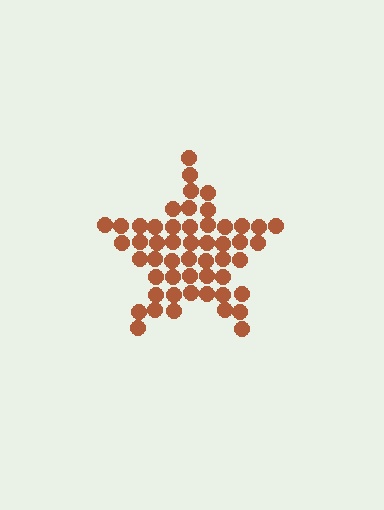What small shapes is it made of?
It is made of small circles.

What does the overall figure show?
The overall figure shows a star.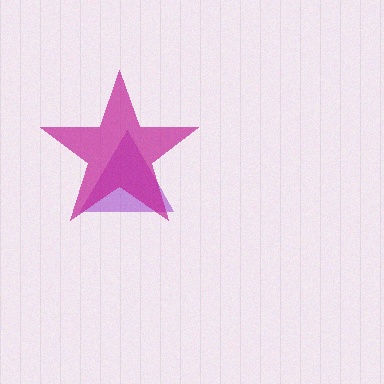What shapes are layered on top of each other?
The layered shapes are: a purple triangle, a magenta star.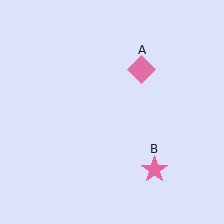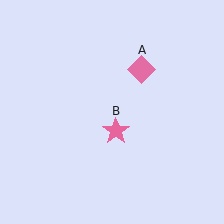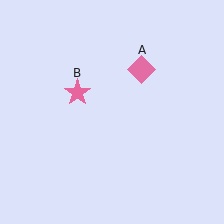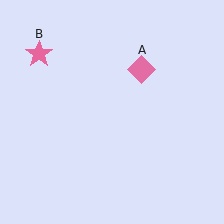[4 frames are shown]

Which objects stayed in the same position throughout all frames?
Pink diamond (object A) remained stationary.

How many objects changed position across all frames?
1 object changed position: pink star (object B).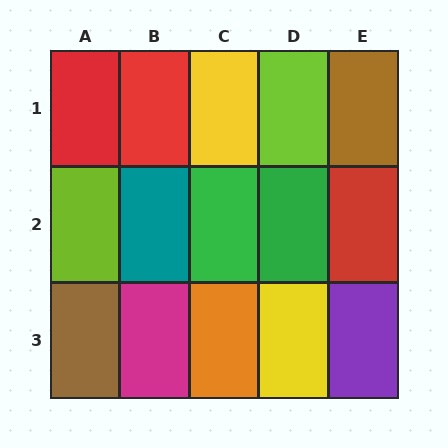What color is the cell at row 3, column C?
Orange.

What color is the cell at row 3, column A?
Brown.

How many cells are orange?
1 cell is orange.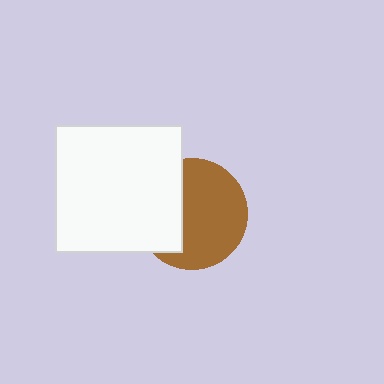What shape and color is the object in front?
The object in front is a white square.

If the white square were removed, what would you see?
You would see the complete brown circle.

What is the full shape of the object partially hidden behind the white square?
The partially hidden object is a brown circle.